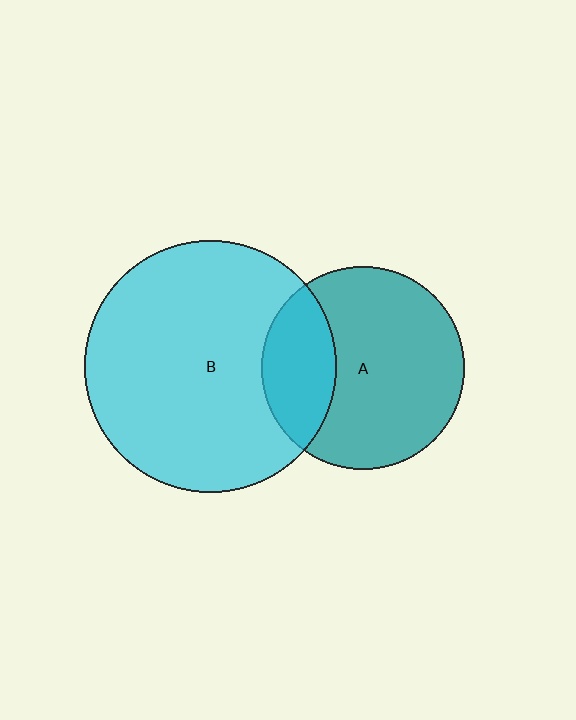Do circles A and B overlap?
Yes.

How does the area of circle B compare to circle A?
Approximately 1.5 times.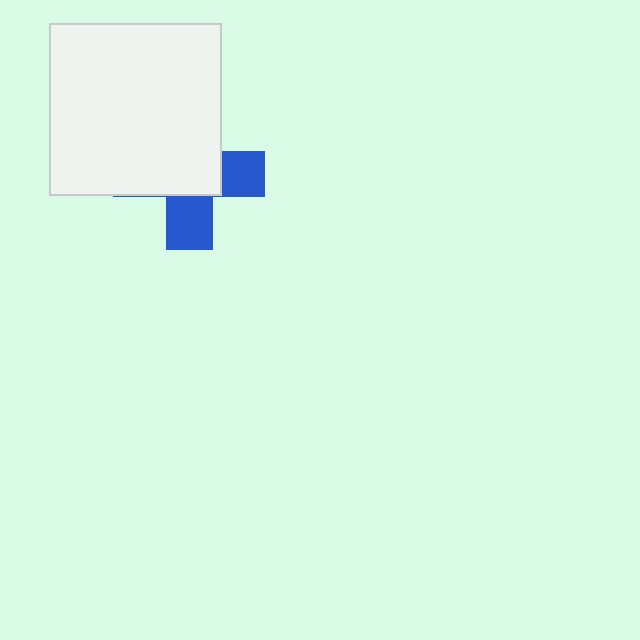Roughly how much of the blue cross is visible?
A small part of it is visible (roughly 39%).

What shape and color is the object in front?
The object in front is a white square.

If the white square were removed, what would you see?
You would see the complete blue cross.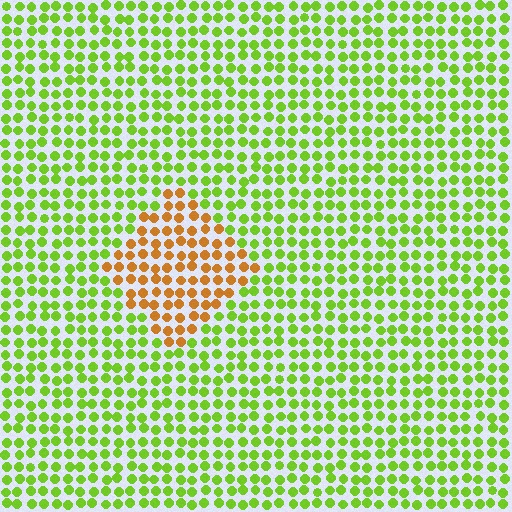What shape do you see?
I see a diamond.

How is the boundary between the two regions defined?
The boundary is defined purely by a slight shift in hue (about 62 degrees). Spacing, size, and orientation are identical on both sides.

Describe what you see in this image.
The image is filled with small lime elements in a uniform arrangement. A diamond-shaped region is visible where the elements are tinted to a slightly different hue, forming a subtle color boundary.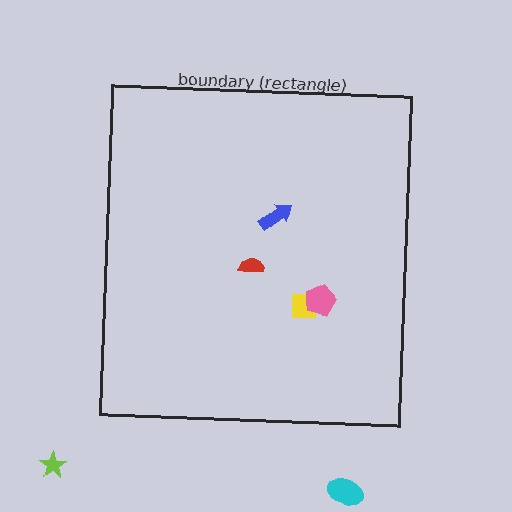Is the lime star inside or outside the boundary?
Outside.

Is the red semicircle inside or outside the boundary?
Inside.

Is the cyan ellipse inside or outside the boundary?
Outside.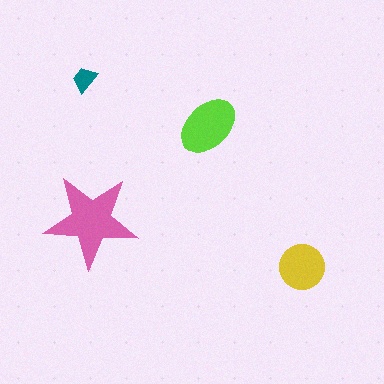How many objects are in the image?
There are 4 objects in the image.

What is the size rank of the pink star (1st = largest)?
1st.